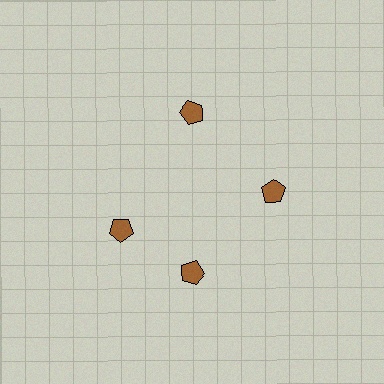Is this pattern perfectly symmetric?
No. The 4 brown pentagons are arranged in a ring, but one element near the 9 o'clock position is rotated out of alignment along the ring, breaking the 4-fold rotational symmetry.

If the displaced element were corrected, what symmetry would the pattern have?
It would have 4-fold rotational symmetry — the pattern would map onto itself every 90 degrees.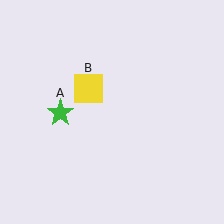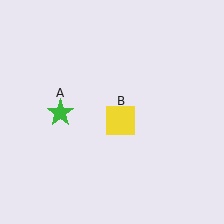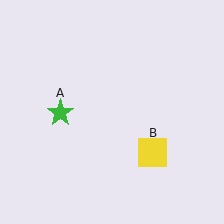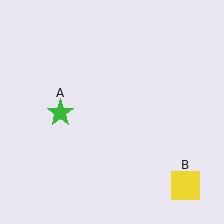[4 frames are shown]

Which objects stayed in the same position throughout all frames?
Green star (object A) remained stationary.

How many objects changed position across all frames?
1 object changed position: yellow square (object B).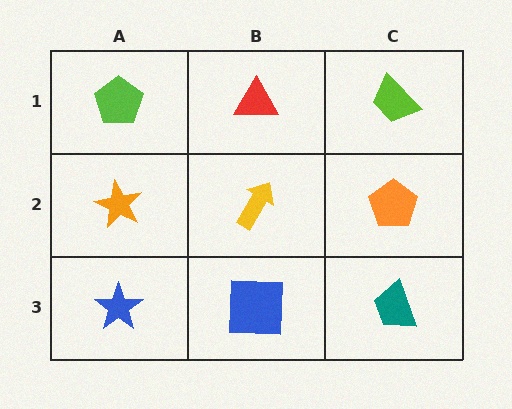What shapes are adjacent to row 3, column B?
A yellow arrow (row 2, column B), a blue star (row 3, column A), a teal trapezoid (row 3, column C).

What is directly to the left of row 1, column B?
A lime pentagon.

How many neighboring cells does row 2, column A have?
3.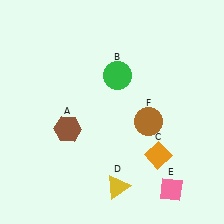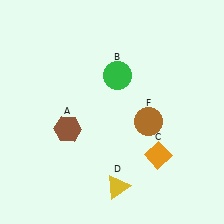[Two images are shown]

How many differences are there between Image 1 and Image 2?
There is 1 difference between the two images.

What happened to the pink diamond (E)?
The pink diamond (E) was removed in Image 2. It was in the bottom-right area of Image 1.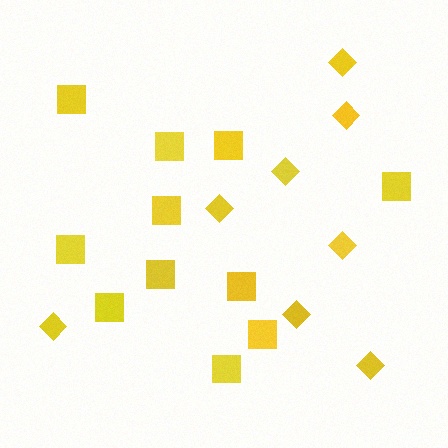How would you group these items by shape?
There are 2 groups: one group of squares (11) and one group of diamonds (8).